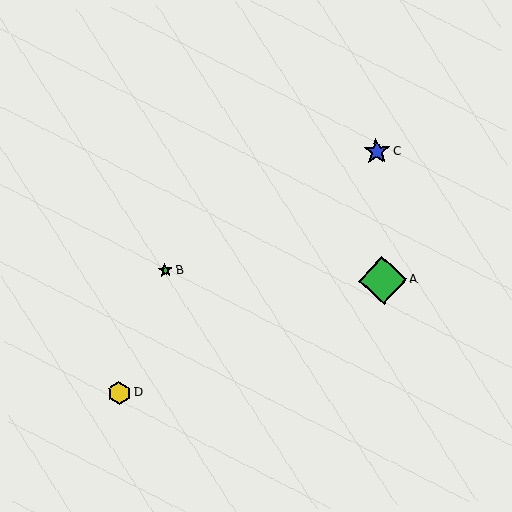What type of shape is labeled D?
Shape D is a yellow hexagon.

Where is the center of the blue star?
The center of the blue star is at (377, 152).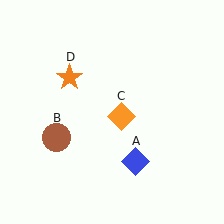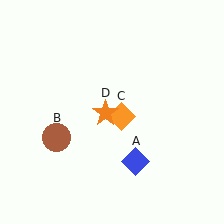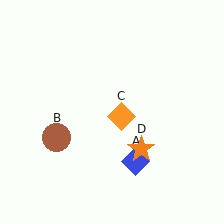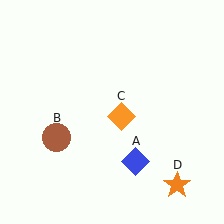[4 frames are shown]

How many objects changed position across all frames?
1 object changed position: orange star (object D).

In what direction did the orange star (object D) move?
The orange star (object D) moved down and to the right.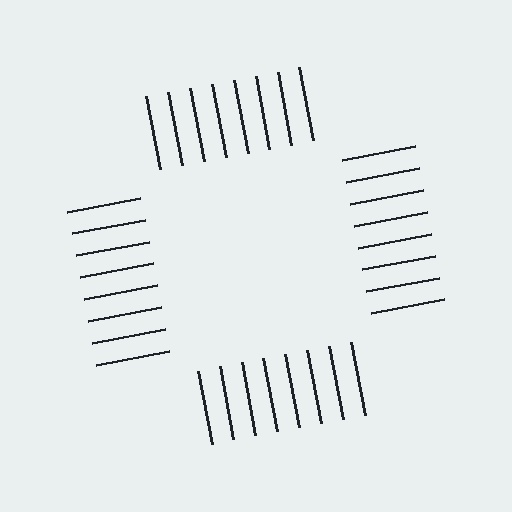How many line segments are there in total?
32 — 8 along each of the 4 edges.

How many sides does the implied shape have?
4 sides — the line-ends trace a square.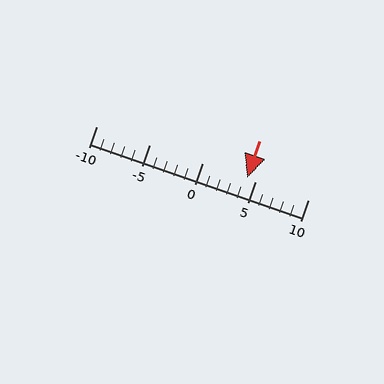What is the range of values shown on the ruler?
The ruler shows values from -10 to 10.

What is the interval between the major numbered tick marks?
The major tick marks are spaced 5 units apart.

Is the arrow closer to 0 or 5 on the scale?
The arrow is closer to 5.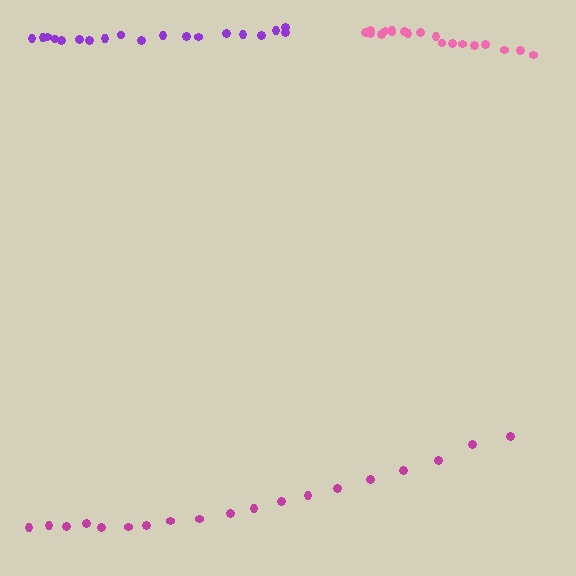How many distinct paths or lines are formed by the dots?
There are 3 distinct paths.